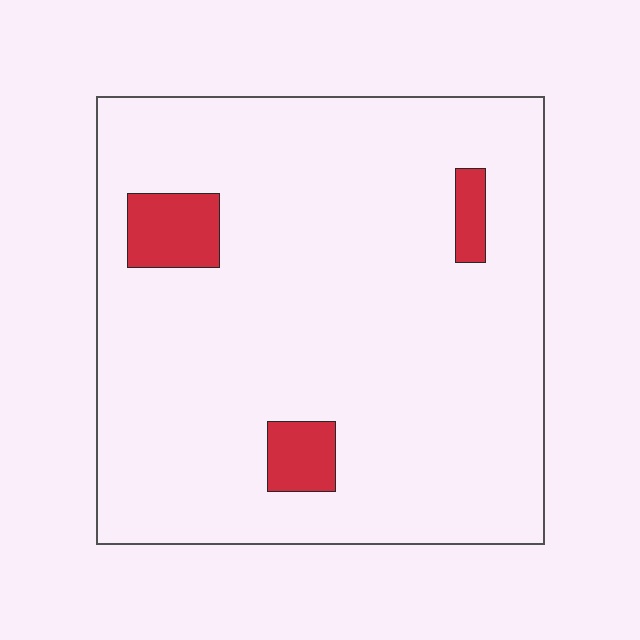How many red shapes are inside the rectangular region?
3.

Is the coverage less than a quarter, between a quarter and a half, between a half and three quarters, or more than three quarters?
Less than a quarter.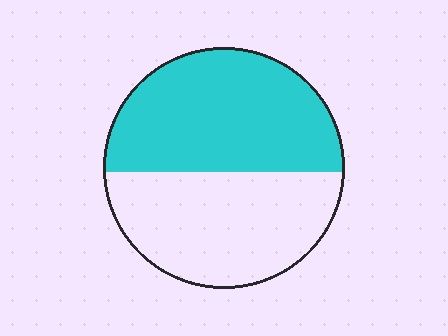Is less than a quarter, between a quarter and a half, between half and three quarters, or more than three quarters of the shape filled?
Between half and three quarters.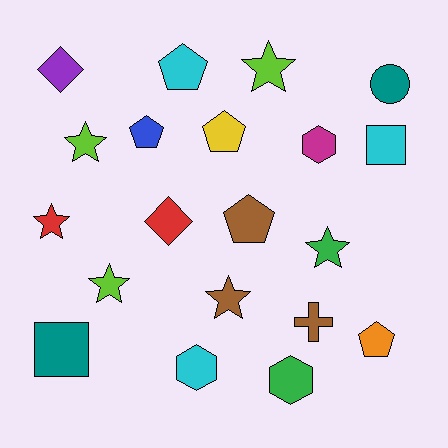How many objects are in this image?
There are 20 objects.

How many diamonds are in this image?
There are 2 diamonds.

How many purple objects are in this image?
There is 1 purple object.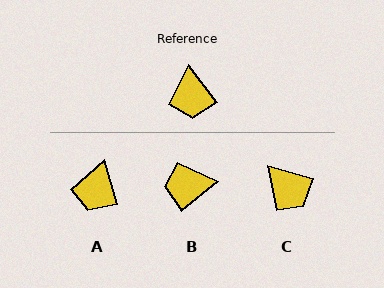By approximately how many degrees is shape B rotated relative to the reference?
Approximately 88 degrees clockwise.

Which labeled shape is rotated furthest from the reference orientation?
B, about 88 degrees away.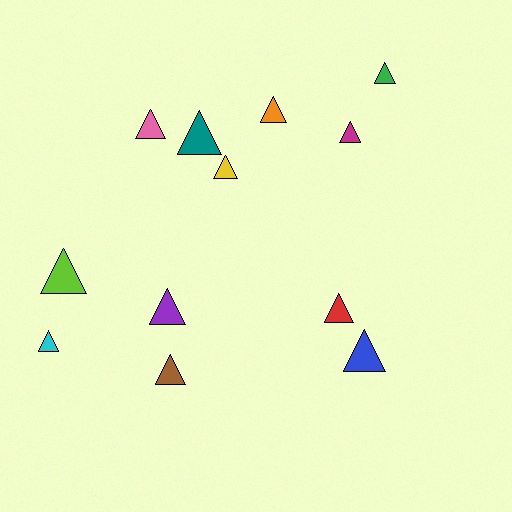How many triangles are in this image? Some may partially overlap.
There are 12 triangles.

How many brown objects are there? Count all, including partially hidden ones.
There is 1 brown object.